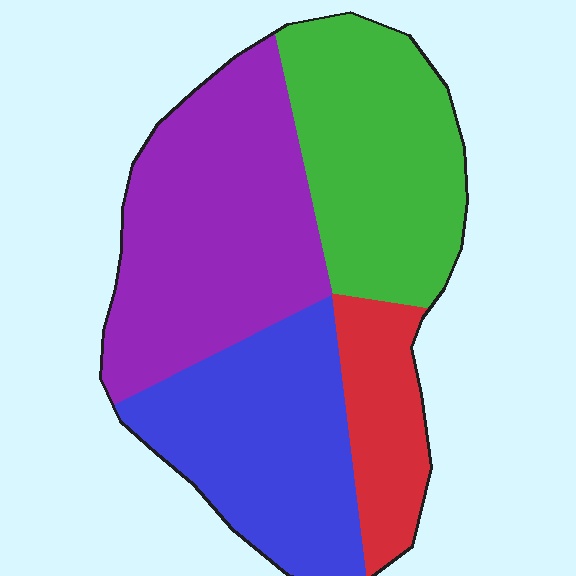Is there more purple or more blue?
Purple.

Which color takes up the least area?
Red, at roughly 15%.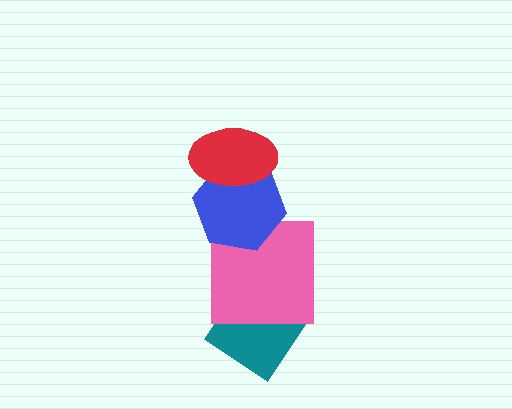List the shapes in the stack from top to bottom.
From top to bottom: the red ellipse, the blue hexagon, the pink square, the teal diamond.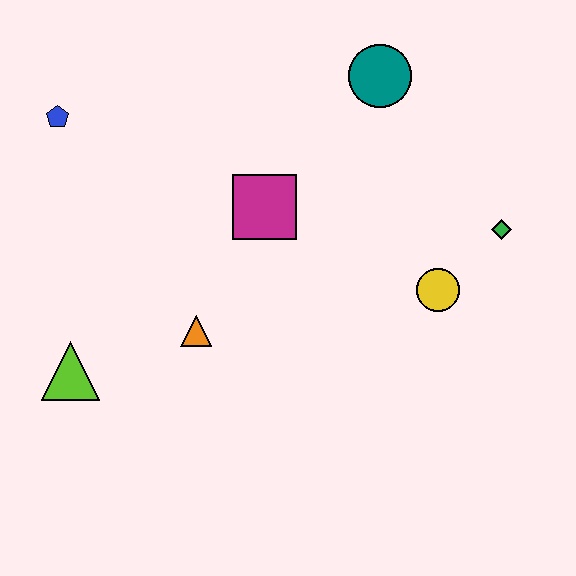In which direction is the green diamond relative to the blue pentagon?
The green diamond is to the right of the blue pentagon.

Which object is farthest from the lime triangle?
The green diamond is farthest from the lime triangle.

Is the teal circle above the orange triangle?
Yes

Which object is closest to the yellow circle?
The green diamond is closest to the yellow circle.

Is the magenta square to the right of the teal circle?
No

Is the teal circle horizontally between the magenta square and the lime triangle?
No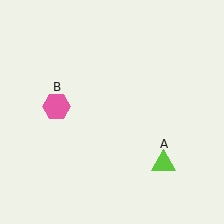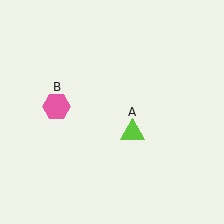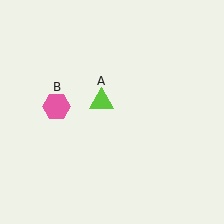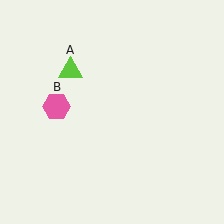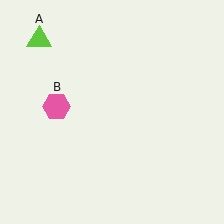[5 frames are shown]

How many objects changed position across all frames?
1 object changed position: lime triangle (object A).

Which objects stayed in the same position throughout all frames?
Pink hexagon (object B) remained stationary.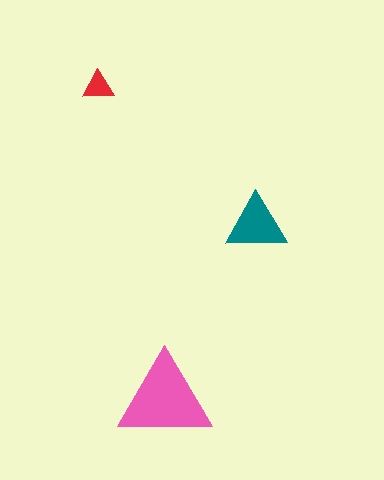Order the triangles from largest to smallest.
the pink one, the teal one, the red one.